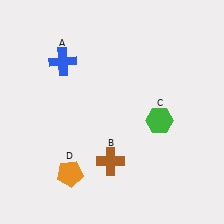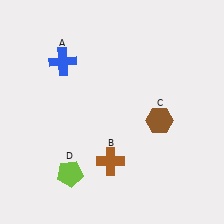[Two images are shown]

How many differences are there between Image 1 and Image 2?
There are 2 differences between the two images.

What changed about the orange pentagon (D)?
In Image 1, D is orange. In Image 2, it changed to lime.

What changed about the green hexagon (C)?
In Image 1, C is green. In Image 2, it changed to brown.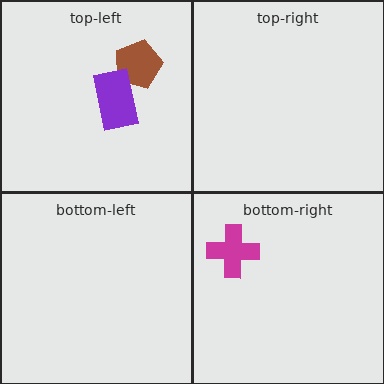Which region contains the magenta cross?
The bottom-right region.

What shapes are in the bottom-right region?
The magenta cross.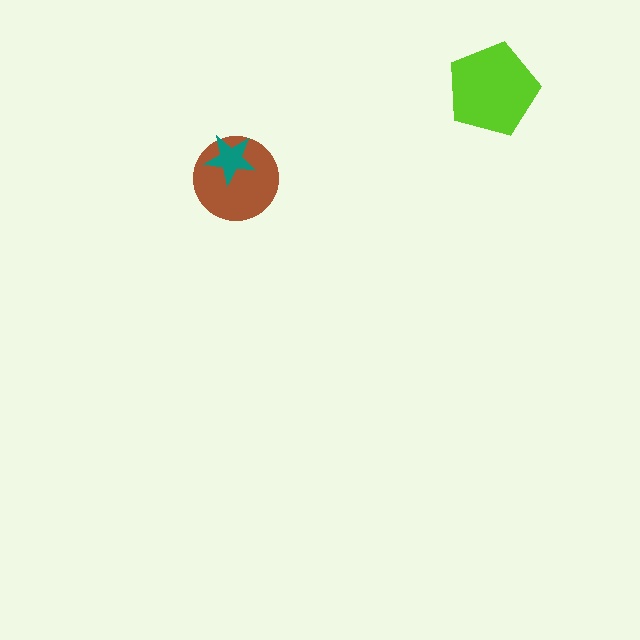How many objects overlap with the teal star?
1 object overlaps with the teal star.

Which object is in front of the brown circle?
The teal star is in front of the brown circle.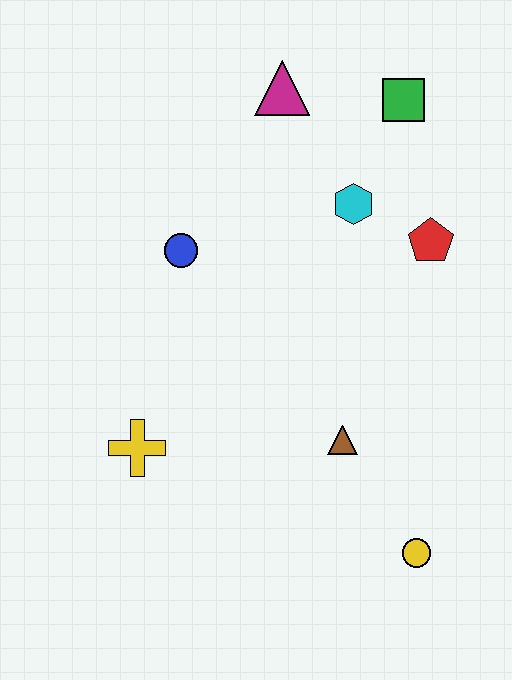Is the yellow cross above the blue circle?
No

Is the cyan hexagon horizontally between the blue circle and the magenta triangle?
No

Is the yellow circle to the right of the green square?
Yes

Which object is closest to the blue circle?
The cyan hexagon is closest to the blue circle.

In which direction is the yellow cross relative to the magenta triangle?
The yellow cross is below the magenta triangle.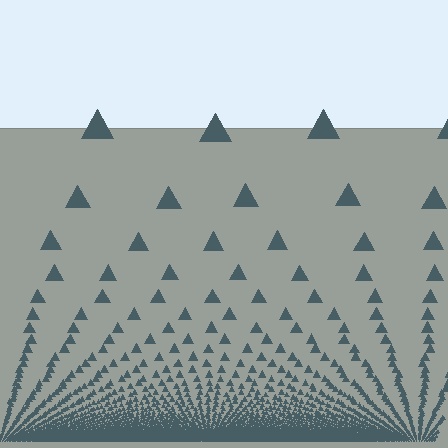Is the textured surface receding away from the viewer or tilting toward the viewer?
The surface appears to tilt toward the viewer. Texture elements get larger and sparser toward the top.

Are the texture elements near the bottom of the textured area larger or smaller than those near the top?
Smaller. The gradient is inverted — elements near the bottom are smaller and denser.